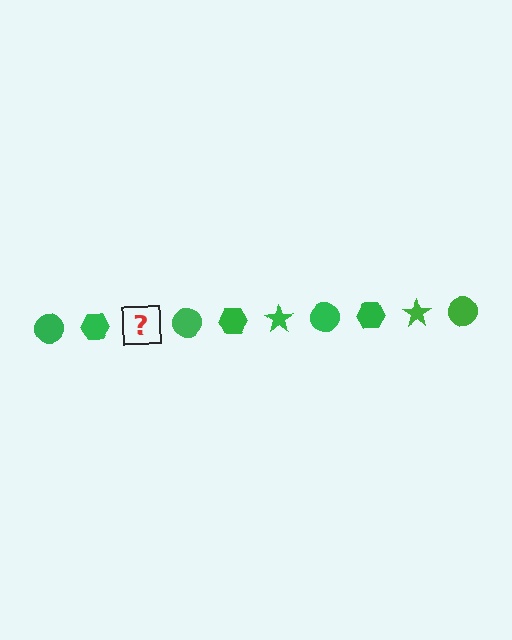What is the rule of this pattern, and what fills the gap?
The rule is that the pattern cycles through circle, hexagon, star shapes in green. The gap should be filled with a green star.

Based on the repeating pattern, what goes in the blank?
The blank should be a green star.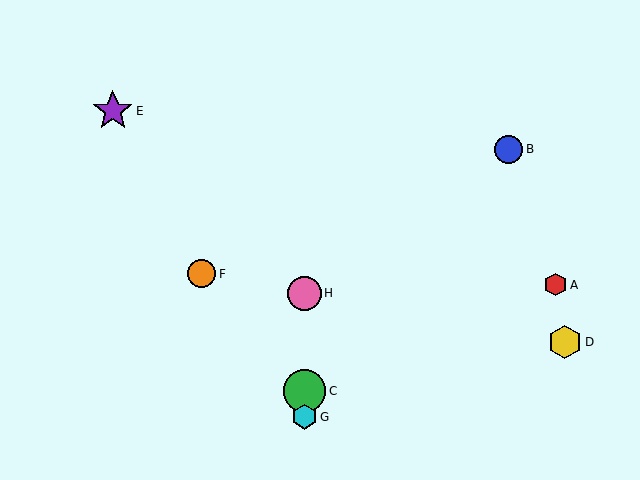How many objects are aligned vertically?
3 objects (C, G, H) are aligned vertically.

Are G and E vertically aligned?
No, G is at x≈304 and E is at x≈113.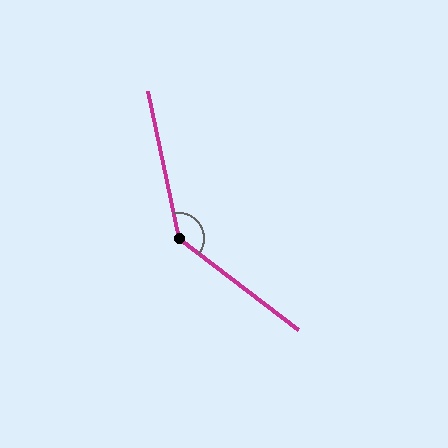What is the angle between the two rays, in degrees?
Approximately 139 degrees.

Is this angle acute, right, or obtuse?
It is obtuse.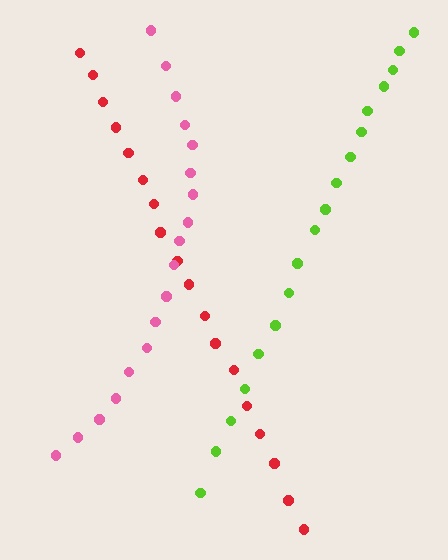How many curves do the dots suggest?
There are 3 distinct paths.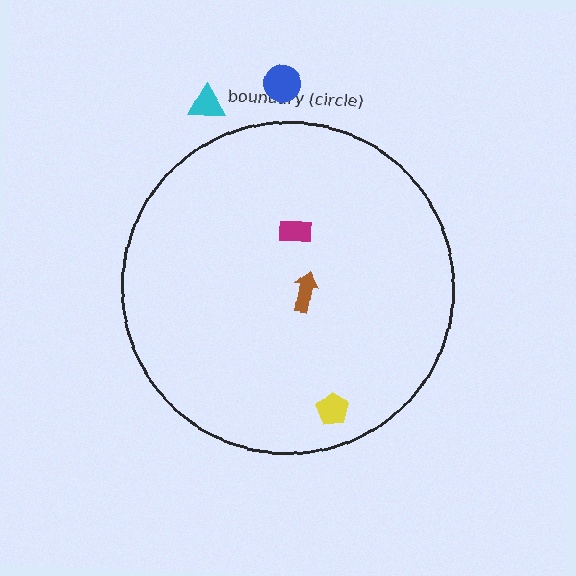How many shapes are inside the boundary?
3 inside, 2 outside.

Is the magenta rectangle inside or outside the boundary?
Inside.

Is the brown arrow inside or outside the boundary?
Inside.